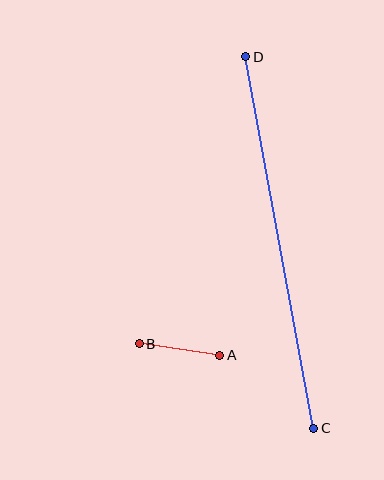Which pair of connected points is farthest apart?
Points C and D are farthest apart.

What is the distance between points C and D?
The distance is approximately 378 pixels.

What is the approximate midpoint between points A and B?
The midpoint is at approximately (180, 350) pixels.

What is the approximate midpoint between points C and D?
The midpoint is at approximately (280, 243) pixels.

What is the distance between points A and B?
The distance is approximately 82 pixels.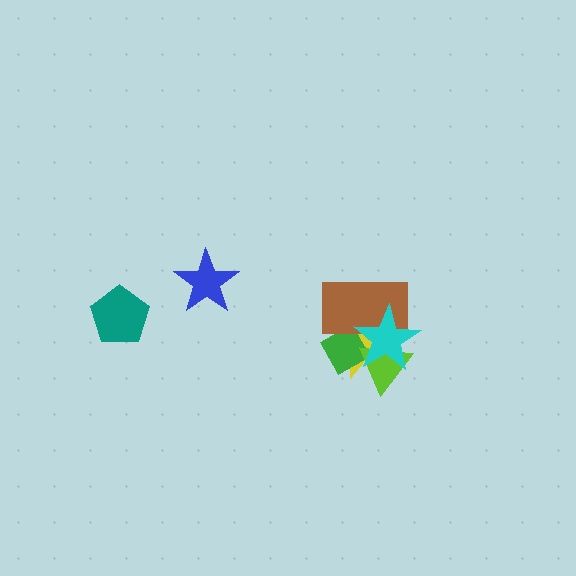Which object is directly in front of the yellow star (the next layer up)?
The green diamond is directly in front of the yellow star.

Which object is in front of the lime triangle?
The cyan star is in front of the lime triangle.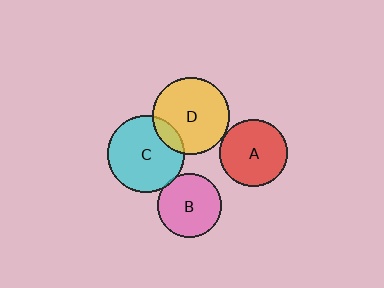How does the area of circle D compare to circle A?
Approximately 1.3 times.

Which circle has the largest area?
Circle C (cyan).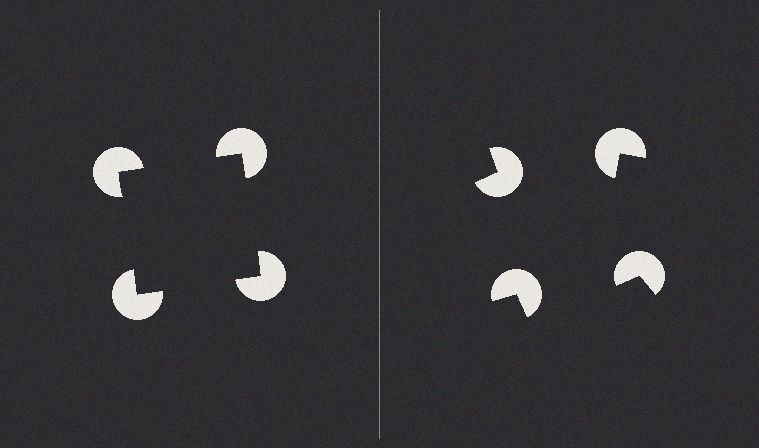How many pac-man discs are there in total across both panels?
8 — 4 on each side.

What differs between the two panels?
The pac-man discs are positioned identically on both sides; only the wedge orientations differ. On the left they align to a square; on the right they are misaligned.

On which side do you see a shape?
An illusory square appears on the left side. On the right side the wedge cuts are rotated, so no coherent shape forms.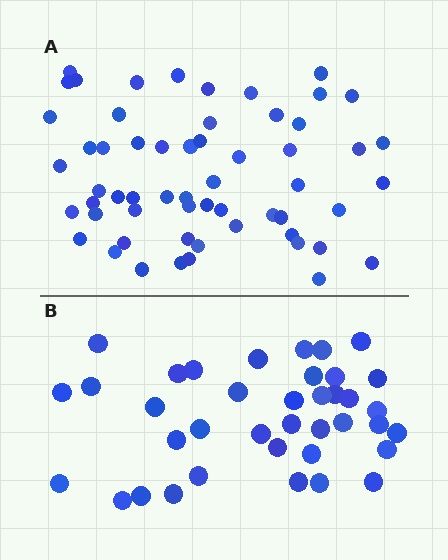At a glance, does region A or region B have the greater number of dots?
Region A (the top region) has more dots.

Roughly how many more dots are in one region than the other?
Region A has approximately 20 more dots than region B.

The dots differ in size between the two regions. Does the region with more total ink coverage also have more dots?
No. Region B has more total ink coverage because its dots are larger, but region A actually contains more individual dots. Total area can be misleading — the number of items is what matters here.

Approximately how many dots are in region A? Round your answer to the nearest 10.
About 60 dots. (The exact count is 58, which rounds to 60.)